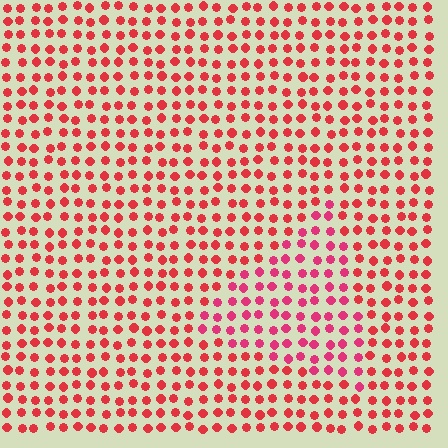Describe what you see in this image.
The image is filled with small red elements in a uniform arrangement. A triangle-shaped region is visible where the elements are tinted to a slightly different hue, forming a subtle color boundary.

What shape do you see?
I see a triangle.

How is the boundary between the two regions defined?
The boundary is defined purely by a slight shift in hue (about 21 degrees). Spacing, size, and orientation are identical on both sides.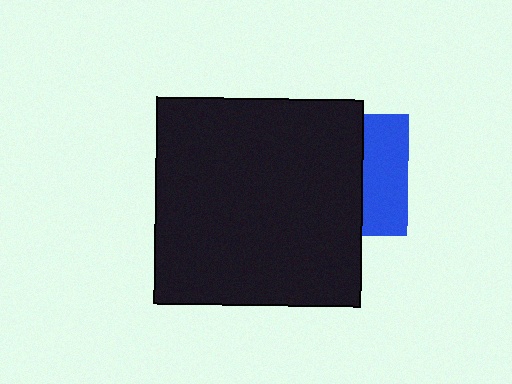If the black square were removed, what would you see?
You would see the complete blue square.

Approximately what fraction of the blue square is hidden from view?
Roughly 64% of the blue square is hidden behind the black square.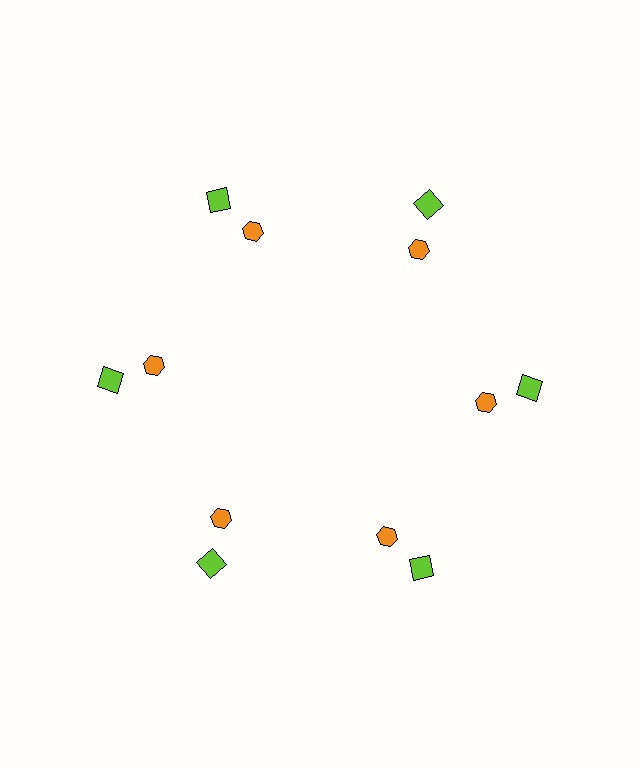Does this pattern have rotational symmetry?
Yes, this pattern has 6-fold rotational symmetry. It looks the same after rotating 60 degrees around the center.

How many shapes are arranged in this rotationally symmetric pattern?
There are 12 shapes, arranged in 6 groups of 2.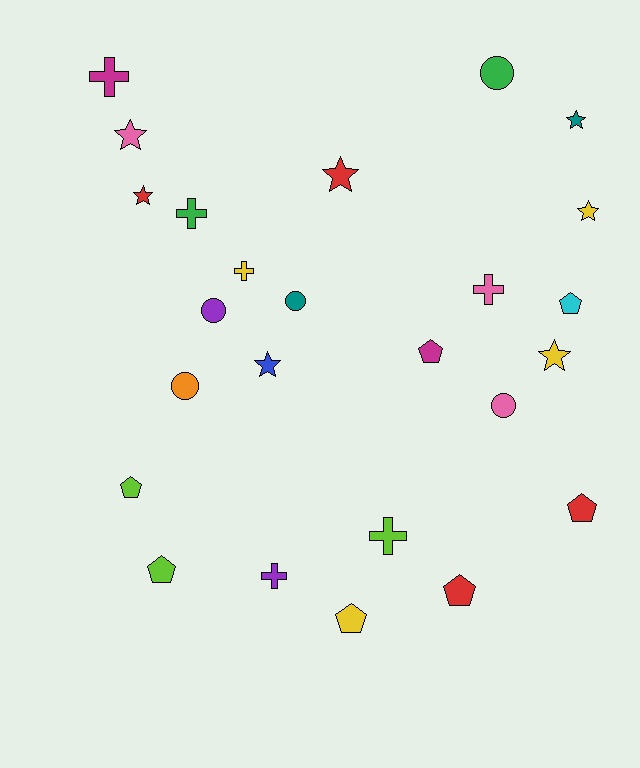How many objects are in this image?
There are 25 objects.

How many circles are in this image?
There are 5 circles.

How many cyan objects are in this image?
There is 1 cyan object.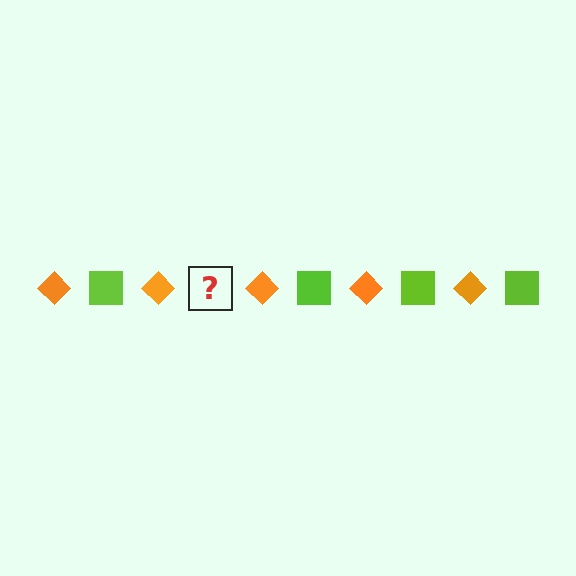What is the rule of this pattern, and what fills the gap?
The rule is that the pattern alternates between orange diamond and lime square. The gap should be filled with a lime square.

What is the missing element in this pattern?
The missing element is a lime square.